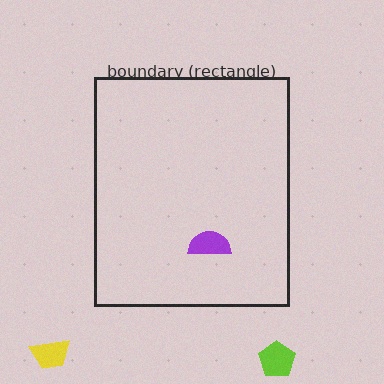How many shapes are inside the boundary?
1 inside, 2 outside.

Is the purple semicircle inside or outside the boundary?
Inside.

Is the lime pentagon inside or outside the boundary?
Outside.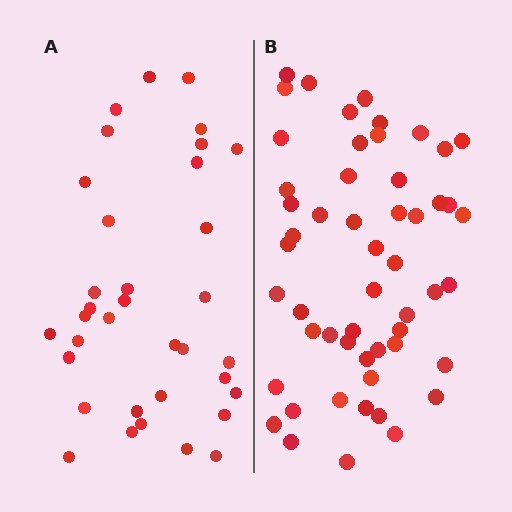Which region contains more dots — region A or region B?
Region B (the right region) has more dots.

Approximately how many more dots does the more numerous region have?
Region B has approximately 20 more dots than region A.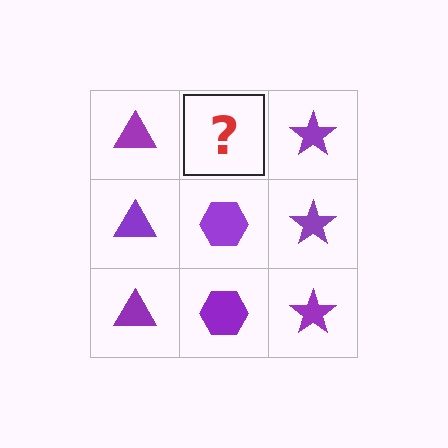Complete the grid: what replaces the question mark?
The question mark should be replaced with a purple hexagon.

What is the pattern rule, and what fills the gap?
The rule is that each column has a consistent shape. The gap should be filled with a purple hexagon.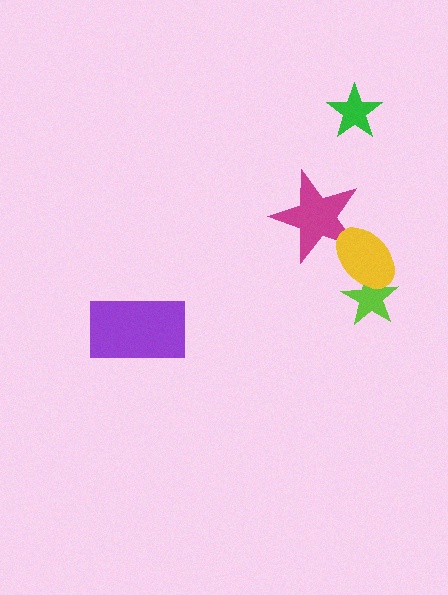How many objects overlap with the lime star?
1 object overlaps with the lime star.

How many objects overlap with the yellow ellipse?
2 objects overlap with the yellow ellipse.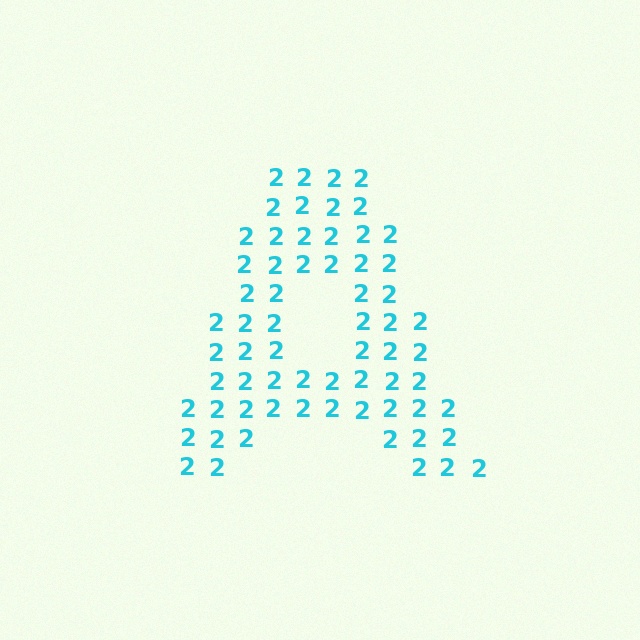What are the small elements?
The small elements are digit 2's.